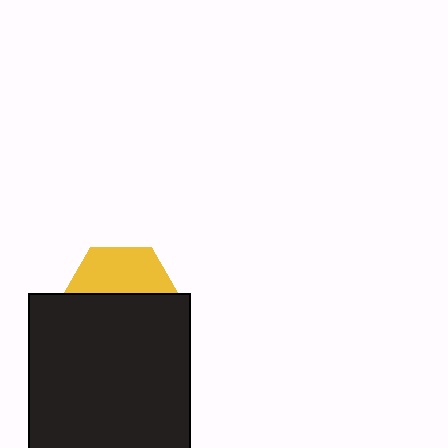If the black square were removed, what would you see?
You would see the complete yellow hexagon.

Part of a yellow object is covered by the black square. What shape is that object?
It is a hexagon.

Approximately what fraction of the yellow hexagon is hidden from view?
Roughly 57% of the yellow hexagon is hidden behind the black square.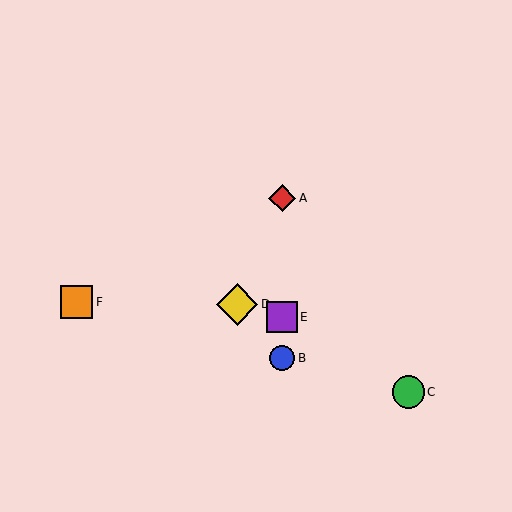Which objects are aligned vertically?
Objects A, B, E are aligned vertically.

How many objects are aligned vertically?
3 objects (A, B, E) are aligned vertically.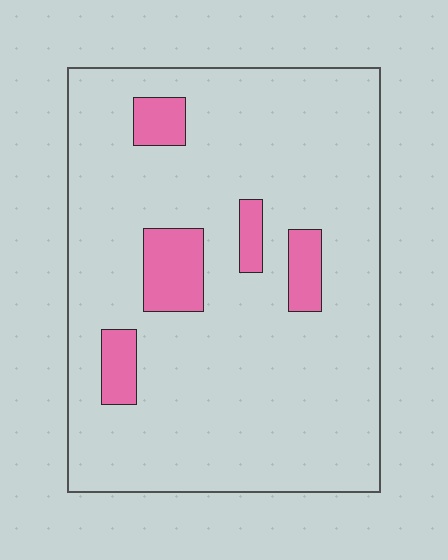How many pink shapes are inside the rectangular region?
5.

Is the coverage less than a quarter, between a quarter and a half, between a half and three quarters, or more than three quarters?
Less than a quarter.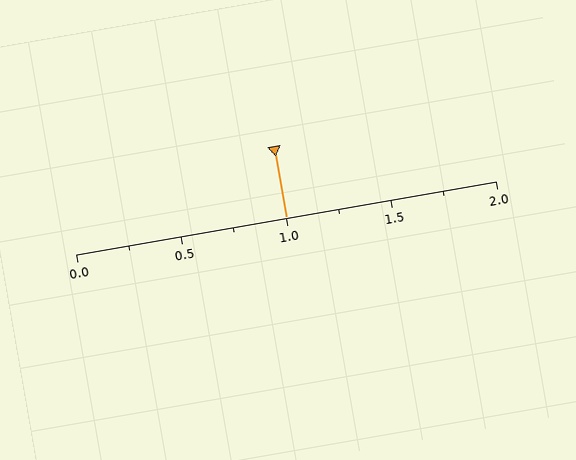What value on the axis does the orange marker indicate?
The marker indicates approximately 1.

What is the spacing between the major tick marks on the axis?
The major ticks are spaced 0.5 apart.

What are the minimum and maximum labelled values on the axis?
The axis runs from 0.0 to 2.0.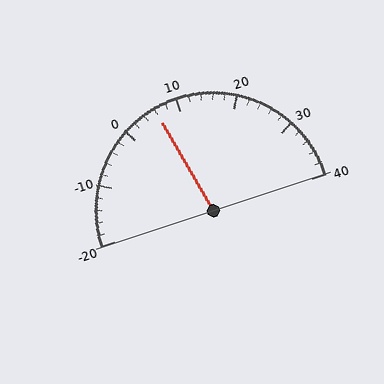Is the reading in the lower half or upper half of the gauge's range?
The reading is in the lower half of the range (-20 to 40).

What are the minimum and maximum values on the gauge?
The gauge ranges from -20 to 40.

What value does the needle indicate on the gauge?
The needle indicates approximately 6.